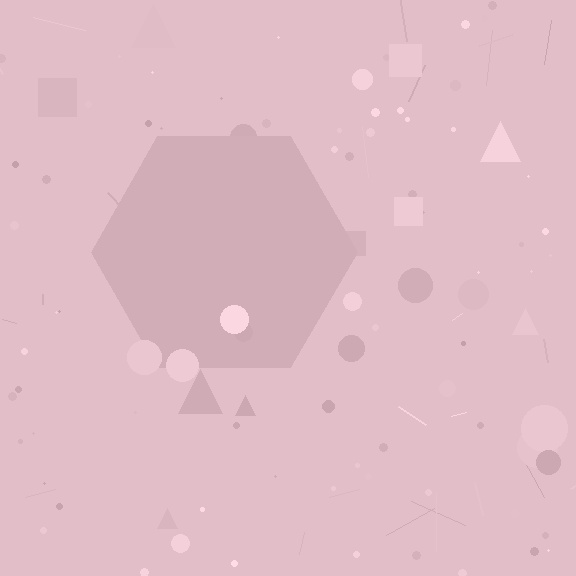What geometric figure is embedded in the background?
A hexagon is embedded in the background.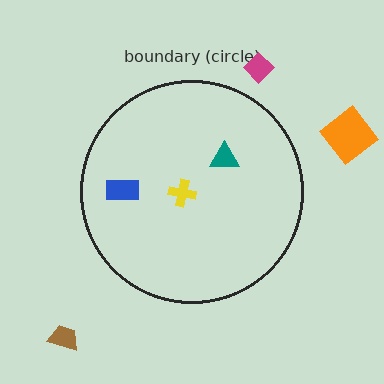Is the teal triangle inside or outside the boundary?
Inside.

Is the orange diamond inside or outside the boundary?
Outside.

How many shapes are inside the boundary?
3 inside, 3 outside.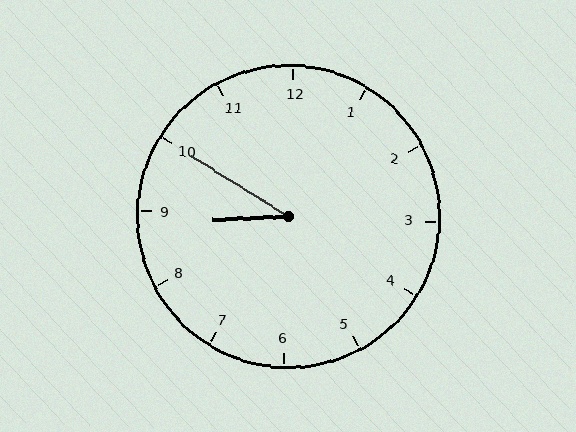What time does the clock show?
8:50.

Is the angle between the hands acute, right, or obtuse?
It is acute.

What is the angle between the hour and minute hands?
Approximately 35 degrees.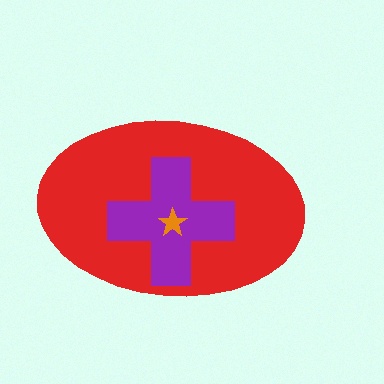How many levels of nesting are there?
3.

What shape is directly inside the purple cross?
The orange star.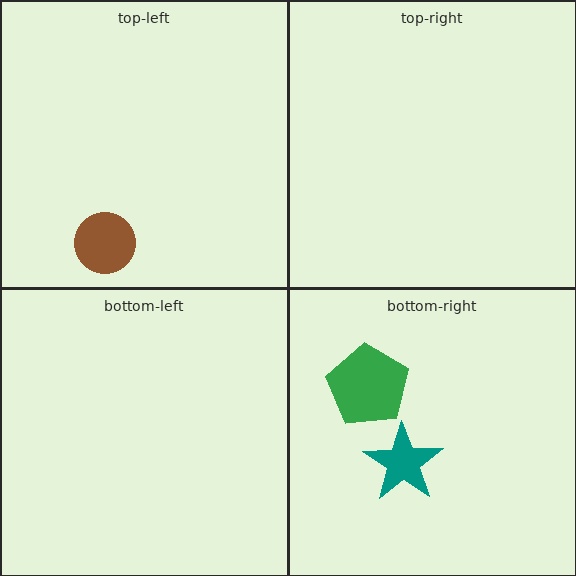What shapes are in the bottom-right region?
The green pentagon, the teal star.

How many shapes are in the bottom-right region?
2.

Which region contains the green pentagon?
The bottom-right region.